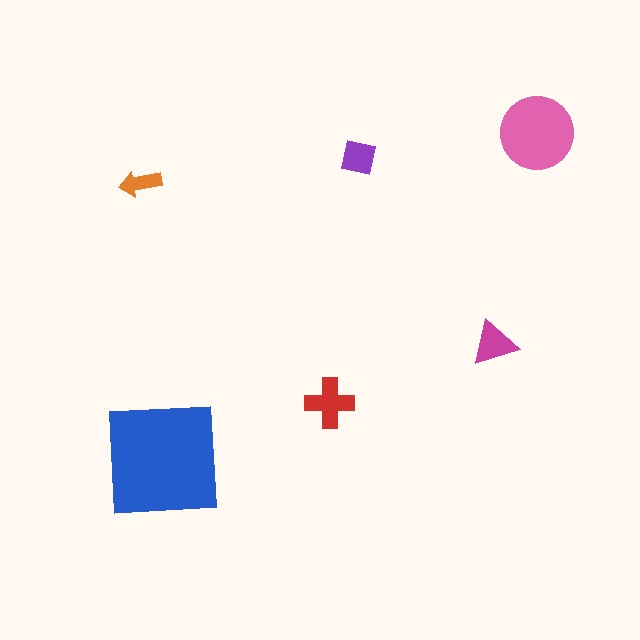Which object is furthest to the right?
The pink circle is rightmost.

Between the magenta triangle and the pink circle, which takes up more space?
The pink circle.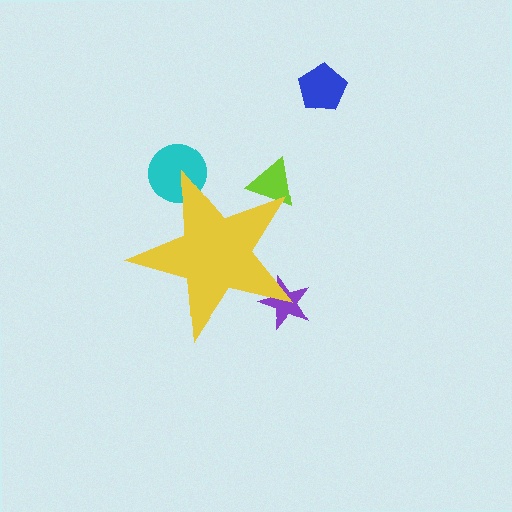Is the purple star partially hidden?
Yes, the purple star is partially hidden behind the yellow star.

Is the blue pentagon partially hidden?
No, the blue pentagon is fully visible.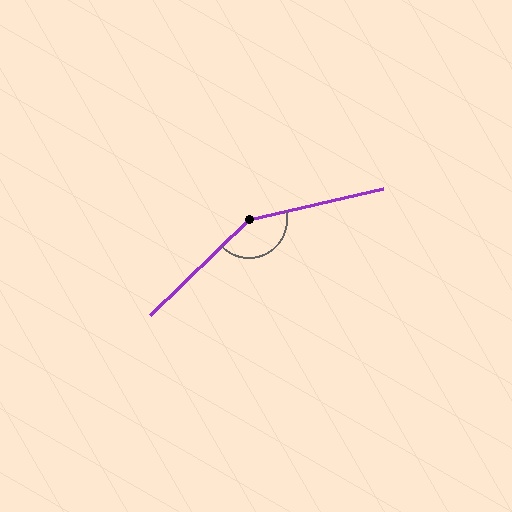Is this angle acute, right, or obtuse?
It is obtuse.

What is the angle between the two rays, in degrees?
Approximately 149 degrees.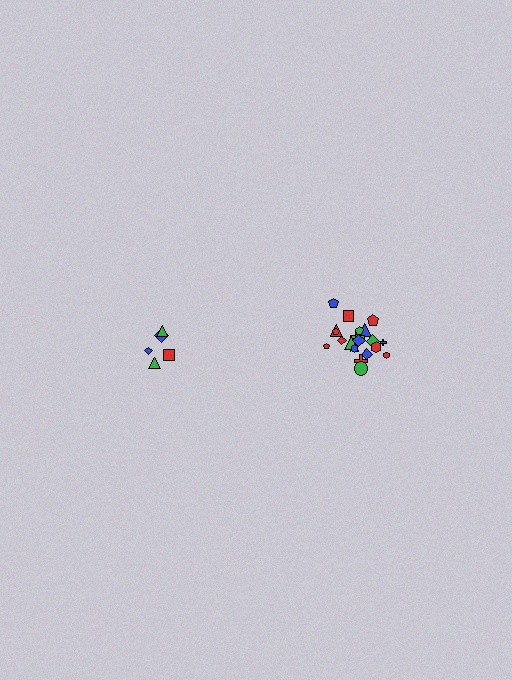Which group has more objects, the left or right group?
The right group.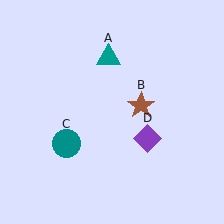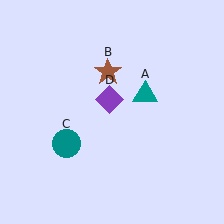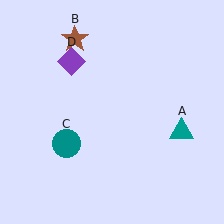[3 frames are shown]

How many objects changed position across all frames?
3 objects changed position: teal triangle (object A), brown star (object B), purple diamond (object D).